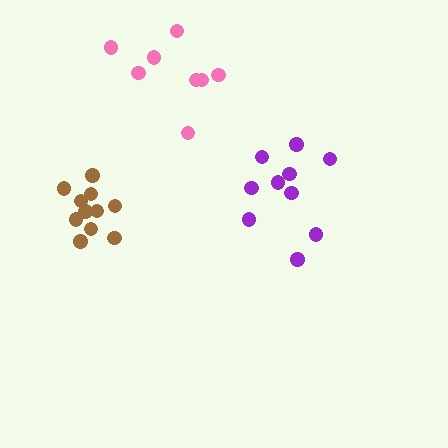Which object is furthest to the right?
The purple cluster is rightmost.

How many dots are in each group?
Group 1: 10 dots, Group 2: 8 dots, Group 3: 11 dots (29 total).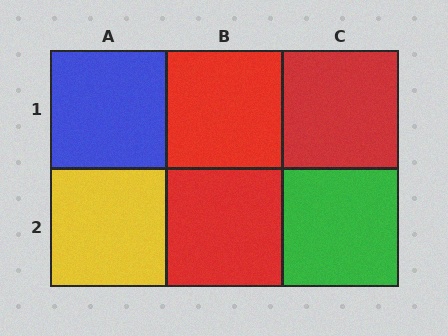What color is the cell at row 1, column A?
Blue.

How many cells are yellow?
1 cell is yellow.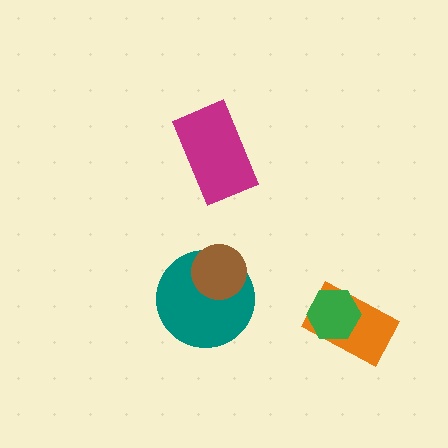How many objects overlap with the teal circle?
1 object overlaps with the teal circle.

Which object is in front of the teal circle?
The brown circle is in front of the teal circle.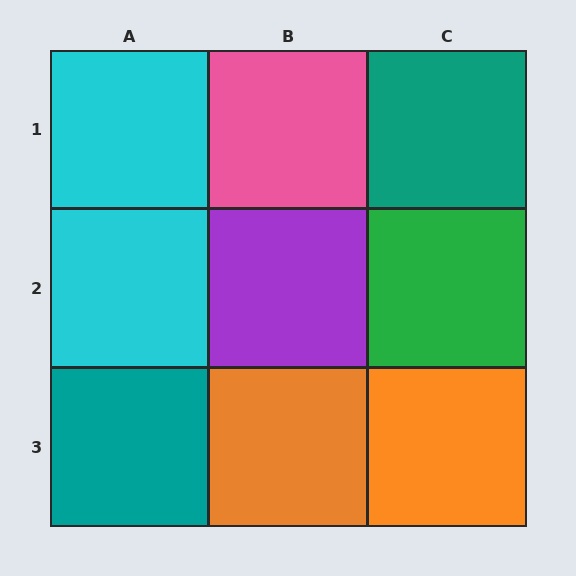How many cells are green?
1 cell is green.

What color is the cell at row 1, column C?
Teal.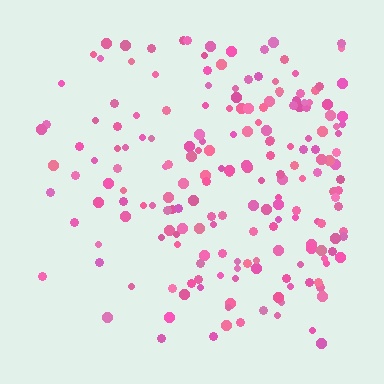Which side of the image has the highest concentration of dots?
The right.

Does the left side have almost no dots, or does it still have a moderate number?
Still a moderate number, just noticeably fewer than the right.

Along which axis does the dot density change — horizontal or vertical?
Horizontal.